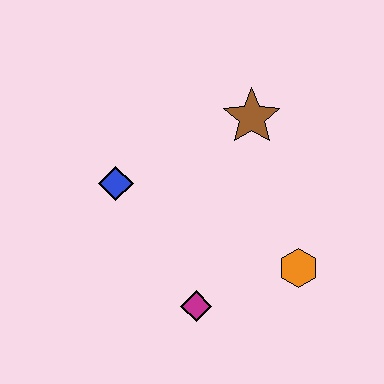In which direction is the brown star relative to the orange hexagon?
The brown star is above the orange hexagon.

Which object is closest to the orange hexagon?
The magenta diamond is closest to the orange hexagon.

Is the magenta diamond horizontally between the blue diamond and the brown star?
Yes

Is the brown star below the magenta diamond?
No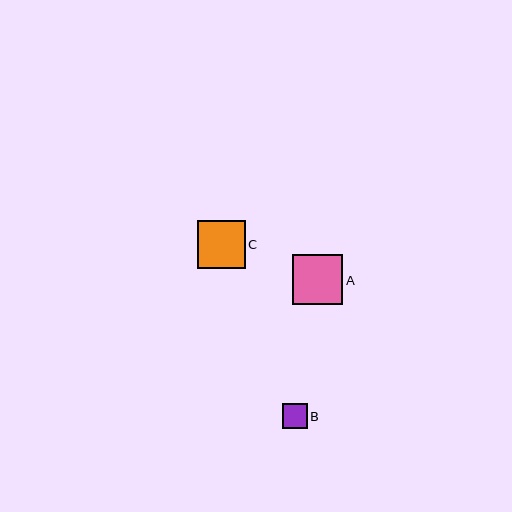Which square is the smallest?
Square B is the smallest with a size of approximately 24 pixels.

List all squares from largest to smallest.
From largest to smallest: A, C, B.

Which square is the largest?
Square A is the largest with a size of approximately 50 pixels.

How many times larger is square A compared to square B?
Square A is approximately 2.1 times the size of square B.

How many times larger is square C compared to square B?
Square C is approximately 2.0 times the size of square B.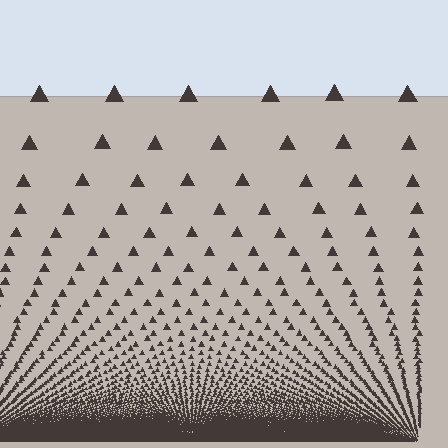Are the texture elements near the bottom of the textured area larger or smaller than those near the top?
Smaller. The gradient is inverted — elements near the bottom are smaller and denser.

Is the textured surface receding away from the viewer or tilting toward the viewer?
The surface appears to tilt toward the viewer. Texture elements get larger and sparser toward the top.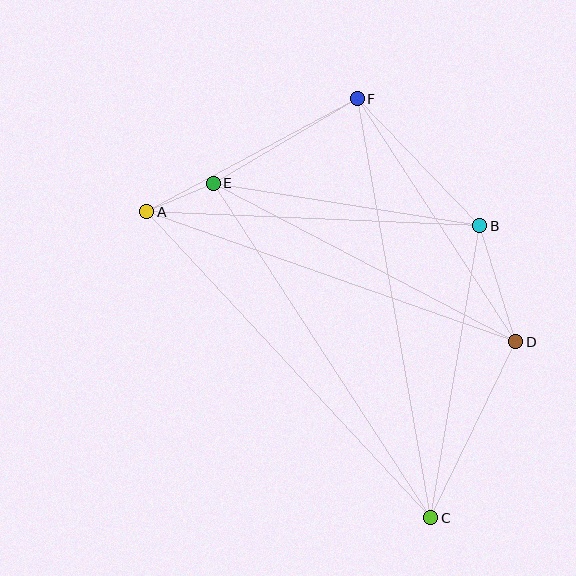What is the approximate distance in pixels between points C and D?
The distance between C and D is approximately 195 pixels.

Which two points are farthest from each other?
Points C and F are farthest from each other.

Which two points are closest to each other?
Points A and E are closest to each other.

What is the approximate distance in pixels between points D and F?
The distance between D and F is approximately 290 pixels.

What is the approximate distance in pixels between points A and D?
The distance between A and D is approximately 391 pixels.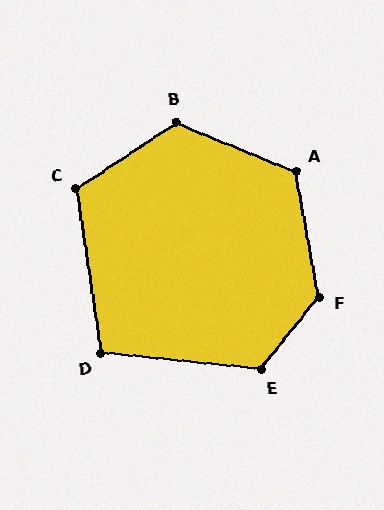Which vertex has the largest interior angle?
F, at approximately 131 degrees.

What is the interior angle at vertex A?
Approximately 123 degrees (obtuse).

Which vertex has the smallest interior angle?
D, at approximately 105 degrees.